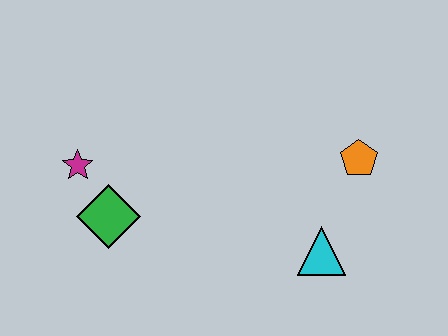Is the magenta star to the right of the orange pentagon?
No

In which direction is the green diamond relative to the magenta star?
The green diamond is below the magenta star.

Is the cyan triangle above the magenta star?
No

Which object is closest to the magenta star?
The green diamond is closest to the magenta star.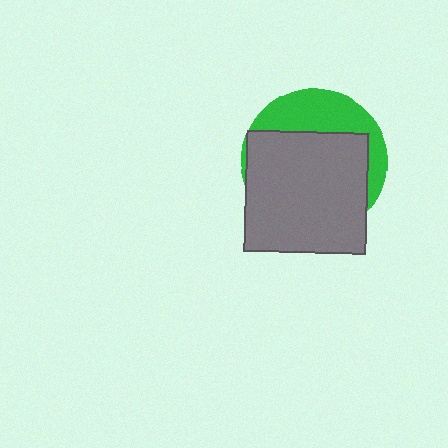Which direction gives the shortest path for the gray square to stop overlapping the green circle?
Moving down gives the shortest separation.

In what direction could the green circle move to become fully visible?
The green circle could move up. That would shift it out from behind the gray square entirely.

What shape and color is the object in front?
The object in front is a gray square.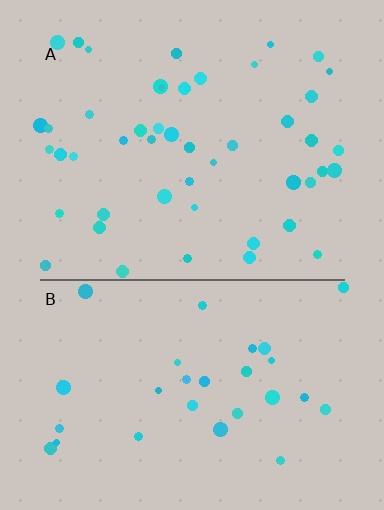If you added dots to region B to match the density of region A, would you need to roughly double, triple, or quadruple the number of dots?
Approximately double.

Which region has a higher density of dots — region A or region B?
A (the top).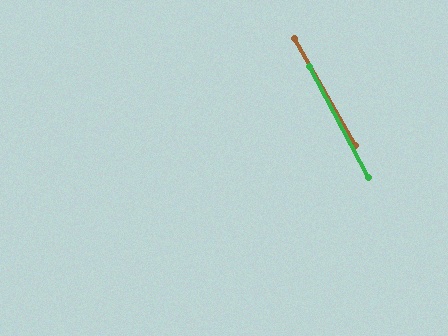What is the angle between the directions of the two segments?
Approximately 2 degrees.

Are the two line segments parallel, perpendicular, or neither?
Parallel — their directions differ by only 1.8°.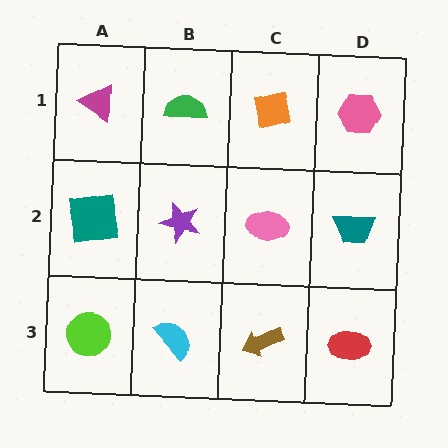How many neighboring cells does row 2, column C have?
4.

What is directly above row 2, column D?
A pink hexagon.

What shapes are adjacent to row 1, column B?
A purple star (row 2, column B), a magenta triangle (row 1, column A), an orange square (row 1, column C).